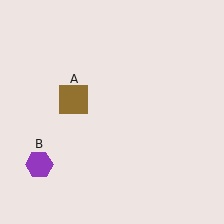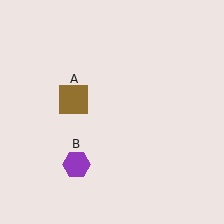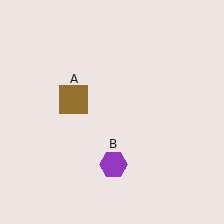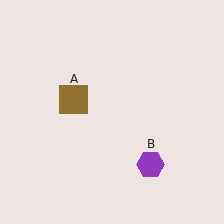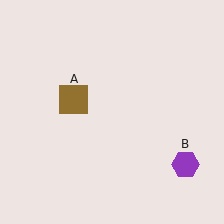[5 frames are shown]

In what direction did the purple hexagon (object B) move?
The purple hexagon (object B) moved right.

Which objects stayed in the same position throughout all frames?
Brown square (object A) remained stationary.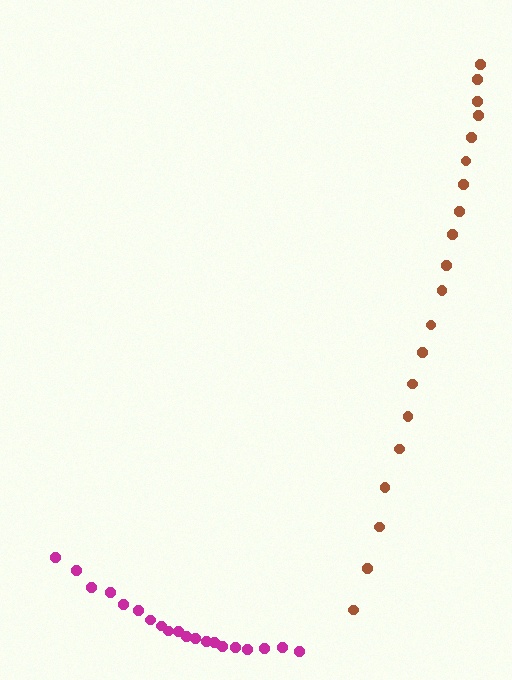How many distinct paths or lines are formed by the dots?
There are 2 distinct paths.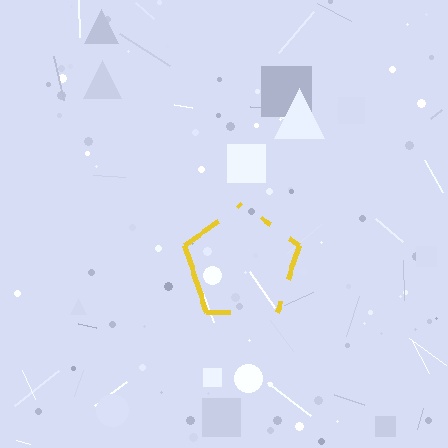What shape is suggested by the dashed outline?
The dashed outline suggests a pentagon.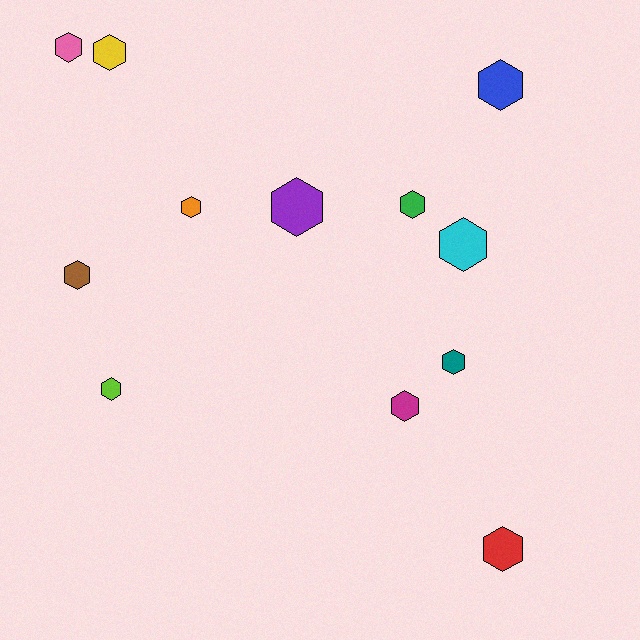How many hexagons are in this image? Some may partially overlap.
There are 12 hexagons.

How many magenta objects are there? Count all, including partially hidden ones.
There is 1 magenta object.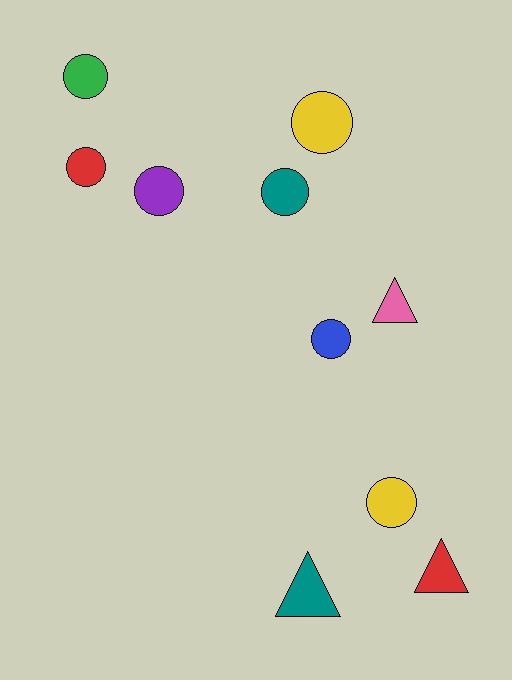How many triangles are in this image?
There are 3 triangles.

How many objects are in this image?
There are 10 objects.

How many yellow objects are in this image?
There are 2 yellow objects.